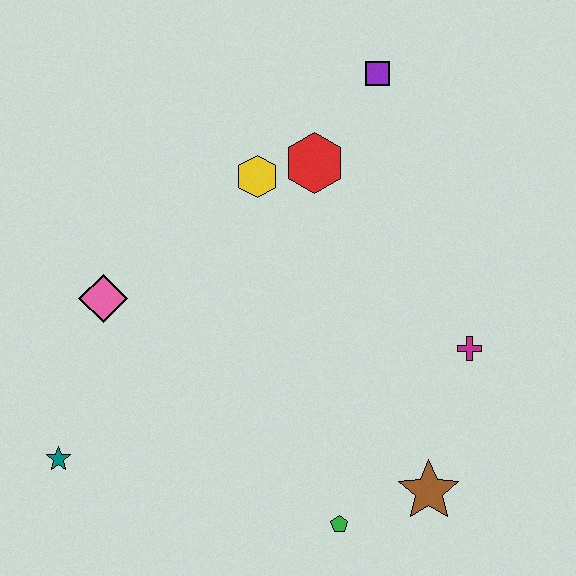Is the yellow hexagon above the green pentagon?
Yes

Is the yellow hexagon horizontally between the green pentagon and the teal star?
Yes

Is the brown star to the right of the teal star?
Yes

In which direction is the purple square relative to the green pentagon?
The purple square is above the green pentagon.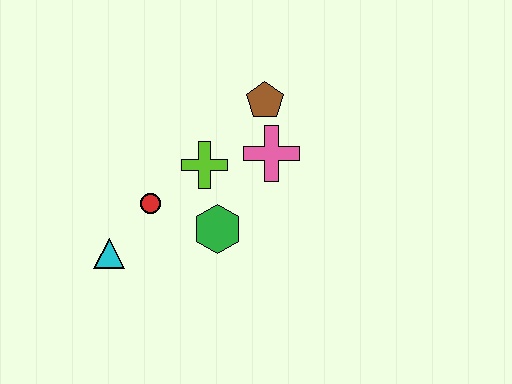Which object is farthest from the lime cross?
The cyan triangle is farthest from the lime cross.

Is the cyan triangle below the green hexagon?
Yes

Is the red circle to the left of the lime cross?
Yes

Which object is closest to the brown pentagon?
The pink cross is closest to the brown pentagon.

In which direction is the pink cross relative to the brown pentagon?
The pink cross is below the brown pentagon.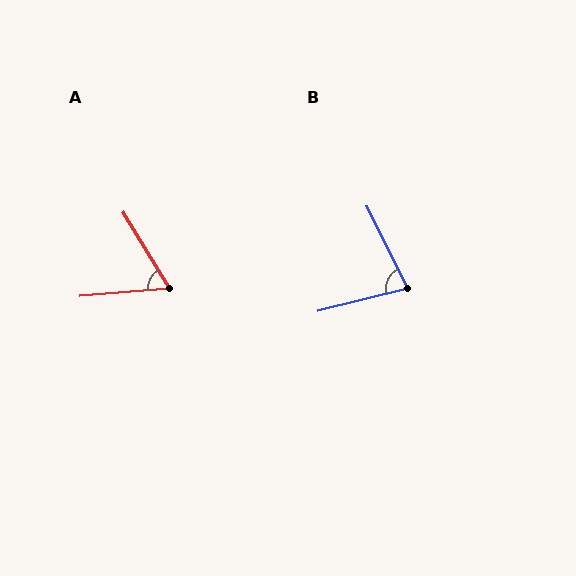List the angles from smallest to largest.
A (63°), B (78°).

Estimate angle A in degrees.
Approximately 63 degrees.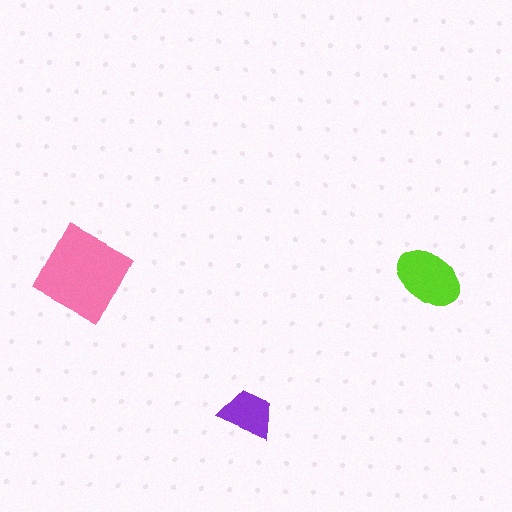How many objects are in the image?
There are 3 objects in the image.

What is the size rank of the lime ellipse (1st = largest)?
2nd.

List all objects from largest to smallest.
The pink square, the lime ellipse, the purple trapezoid.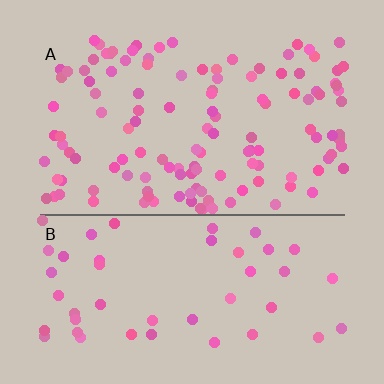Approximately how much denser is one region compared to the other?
Approximately 2.6× — region A over region B.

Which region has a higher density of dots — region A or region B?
A (the top).